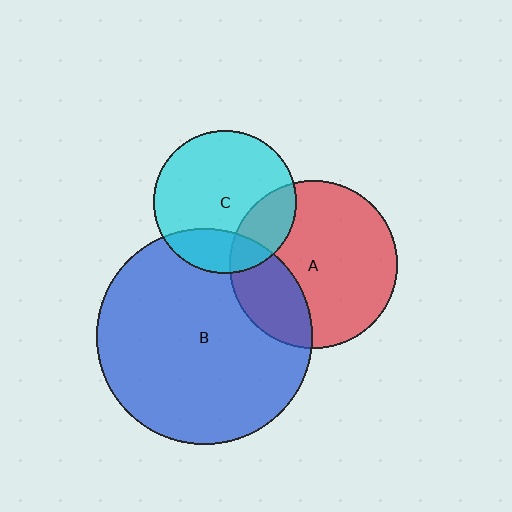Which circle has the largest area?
Circle B (blue).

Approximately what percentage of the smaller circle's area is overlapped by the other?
Approximately 20%.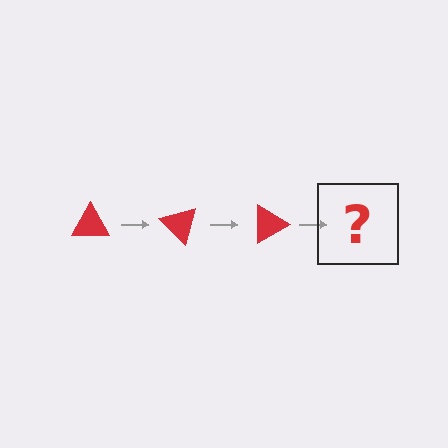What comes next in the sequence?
The next element should be a red triangle rotated 135 degrees.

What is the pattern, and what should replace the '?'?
The pattern is that the triangle rotates 45 degrees each step. The '?' should be a red triangle rotated 135 degrees.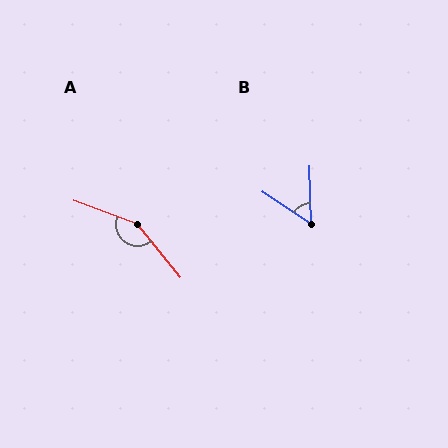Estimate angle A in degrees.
Approximately 150 degrees.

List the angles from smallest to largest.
B (55°), A (150°).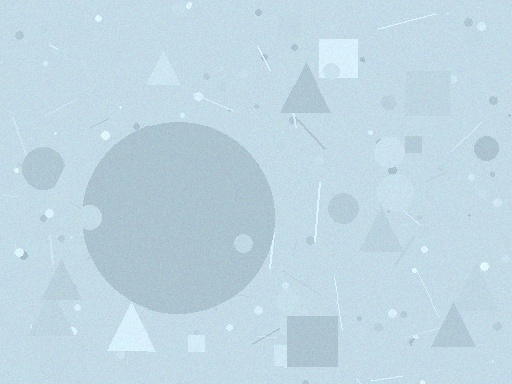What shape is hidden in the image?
A circle is hidden in the image.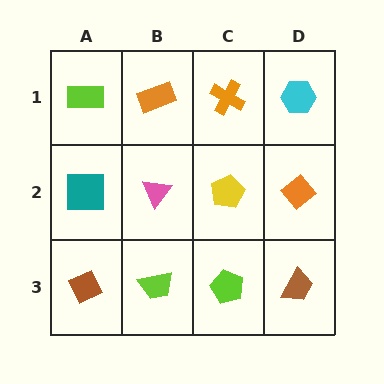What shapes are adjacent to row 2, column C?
An orange cross (row 1, column C), a lime pentagon (row 3, column C), a pink triangle (row 2, column B), an orange diamond (row 2, column D).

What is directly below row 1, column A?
A teal square.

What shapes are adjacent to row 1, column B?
A pink triangle (row 2, column B), a lime rectangle (row 1, column A), an orange cross (row 1, column C).